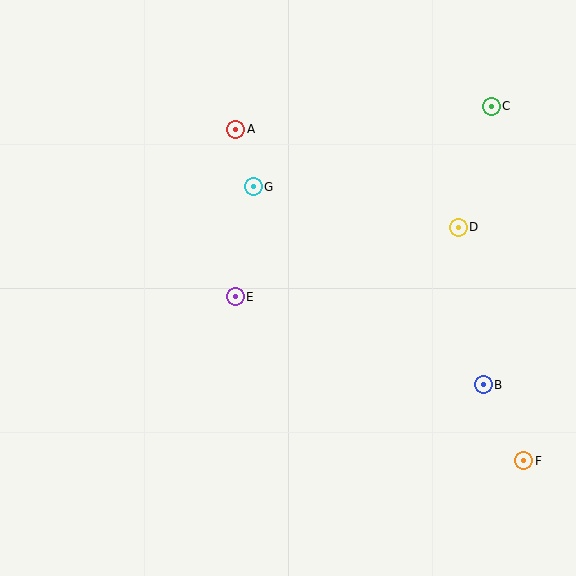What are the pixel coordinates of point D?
Point D is at (458, 227).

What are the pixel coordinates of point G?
Point G is at (253, 187).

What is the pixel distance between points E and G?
The distance between E and G is 111 pixels.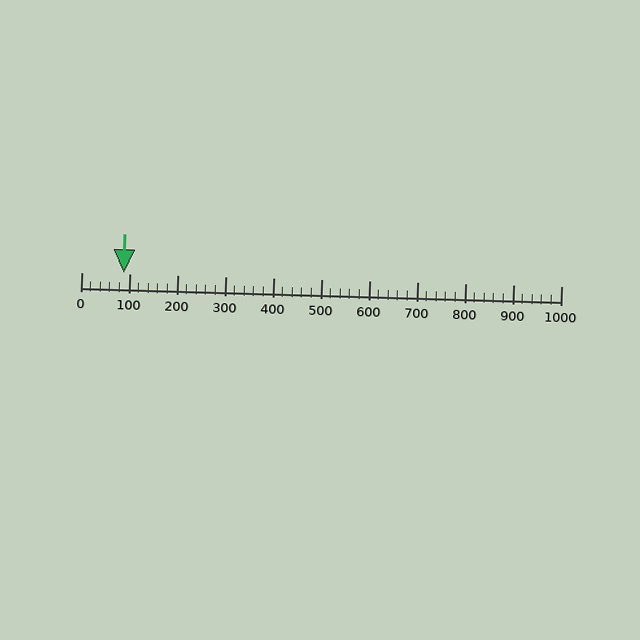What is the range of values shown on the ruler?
The ruler shows values from 0 to 1000.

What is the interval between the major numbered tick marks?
The major tick marks are spaced 100 units apart.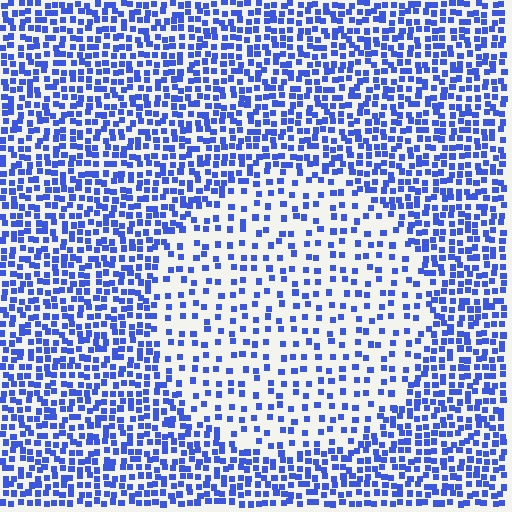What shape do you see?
I see a circle.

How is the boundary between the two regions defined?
The boundary is defined by a change in element density (approximately 2.2x ratio). All elements are the same color, size, and shape.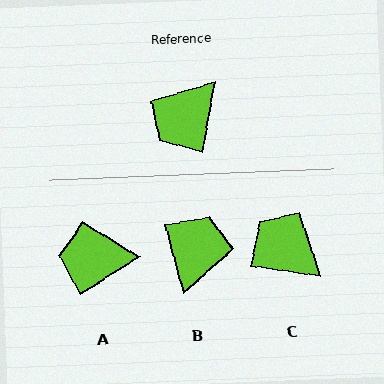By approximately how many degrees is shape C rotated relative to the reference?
Approximately 88 degrees clockwise.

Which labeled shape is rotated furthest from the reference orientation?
B, about 155 degrees away.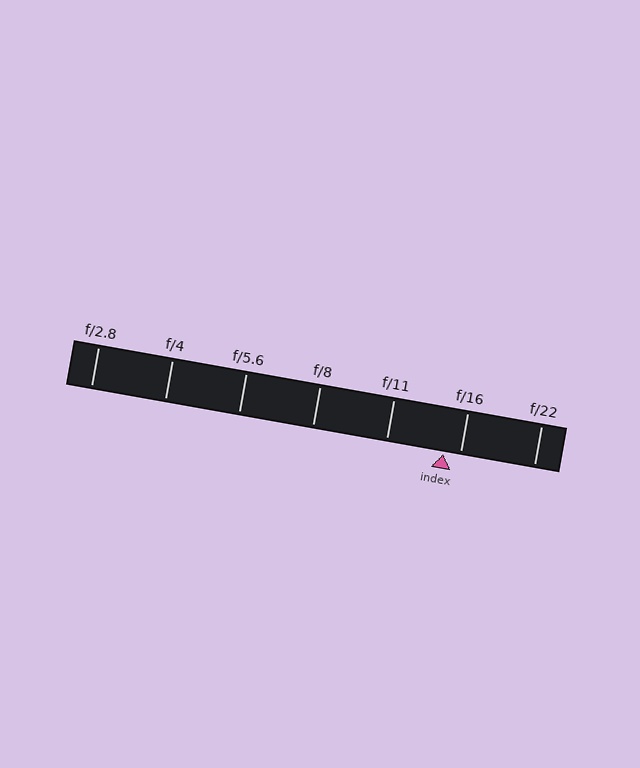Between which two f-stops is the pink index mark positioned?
The index mark is between f/11 and f/16.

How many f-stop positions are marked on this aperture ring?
There are 7 f-stop positions marked.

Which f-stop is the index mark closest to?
The index mark is closest to f/16.